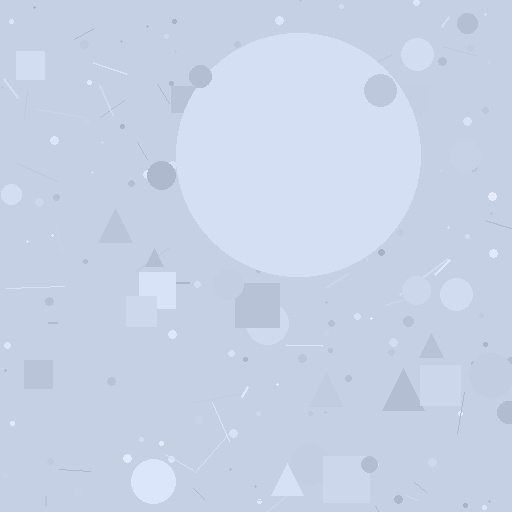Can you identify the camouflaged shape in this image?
The camouflaged shape is a circle.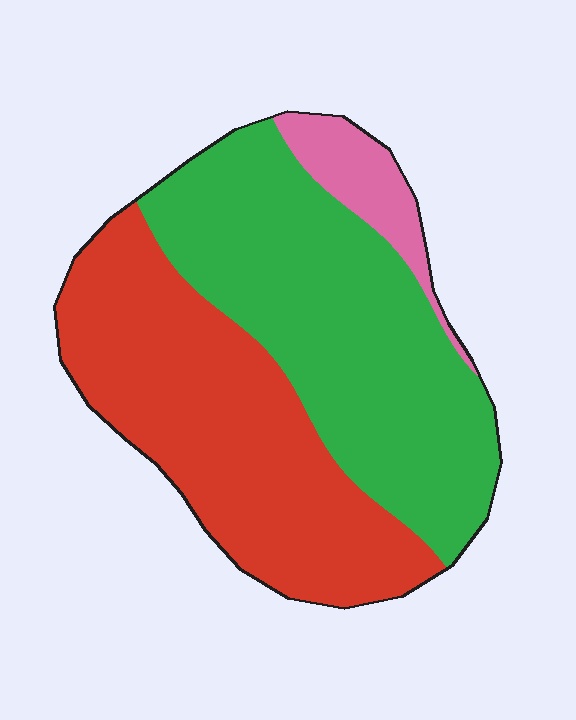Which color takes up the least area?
Pink, at roughly 10%.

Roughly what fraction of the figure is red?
Red covers roughly 45% of the figure.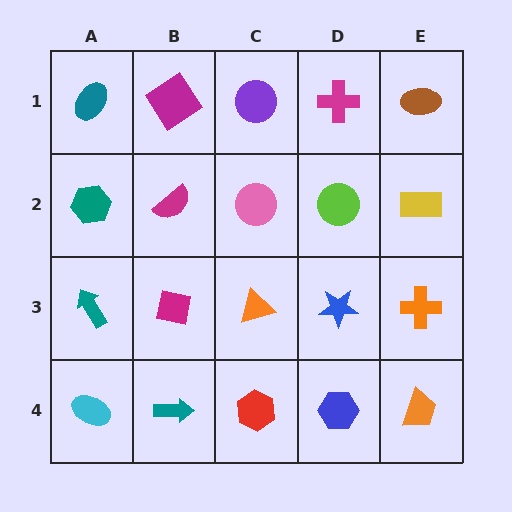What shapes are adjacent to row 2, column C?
A purple circle (row 1, column C), an orange triangle (row 3, column C), a magenta semicircle (row 2, column B), a lime circle (row 2, column D).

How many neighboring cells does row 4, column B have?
3.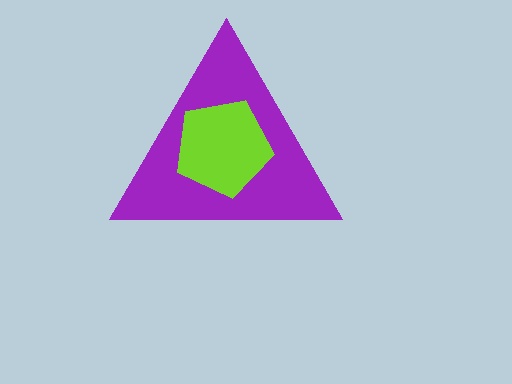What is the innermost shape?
The lime pentagon.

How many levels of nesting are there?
2.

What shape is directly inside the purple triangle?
The lime pentagon.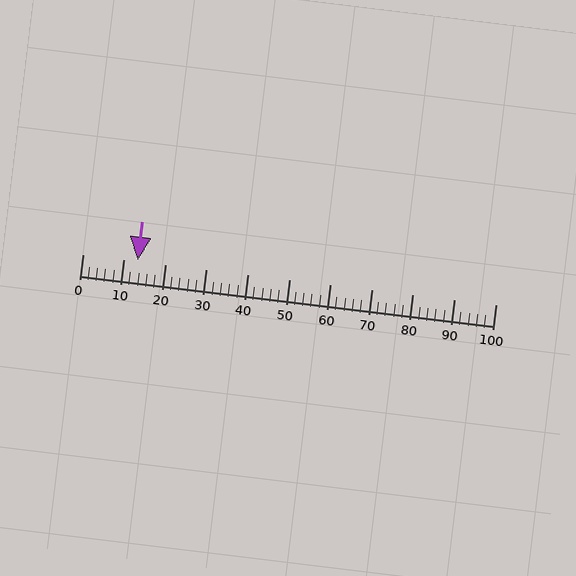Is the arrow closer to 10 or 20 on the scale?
The arrow is closer to 10.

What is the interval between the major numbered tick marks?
The major tick marks are spaced 10 units apart.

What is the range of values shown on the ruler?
The ruler shows values from 0 to 100.